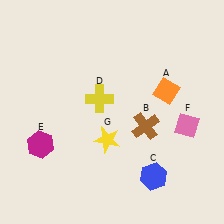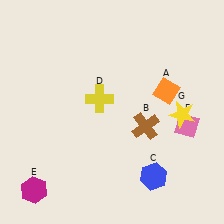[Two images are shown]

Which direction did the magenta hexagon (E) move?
The magenta hexagon (E) moved down.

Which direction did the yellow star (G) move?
The yellow star (G) moved right.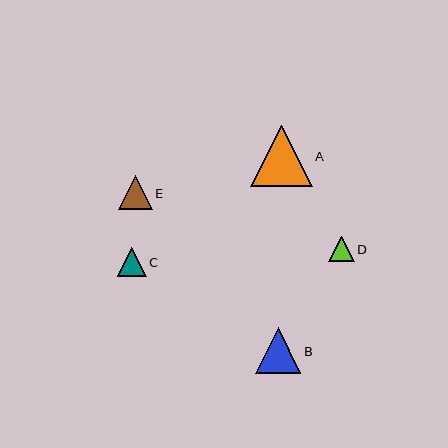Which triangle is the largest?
Triangle A is the largest with a size of approximately 61 pixels.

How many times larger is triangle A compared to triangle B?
Triangle A is approximately 1.4 times the size of triangle B.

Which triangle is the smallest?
Triangle D is the smallest with a size of approximately 25 pixels.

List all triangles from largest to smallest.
From largest to smallest: A, B, E, C, D.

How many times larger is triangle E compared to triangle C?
Triangle E is approximately 1.2 times the size of triangle C.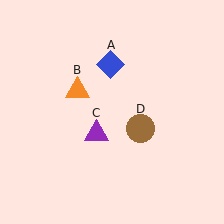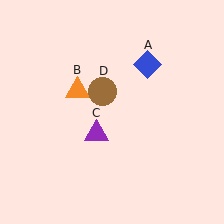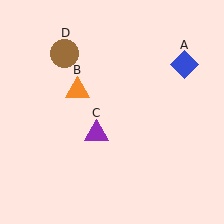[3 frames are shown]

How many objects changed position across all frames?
2 objects changed position: blue diamond (object A), brown circle (object D).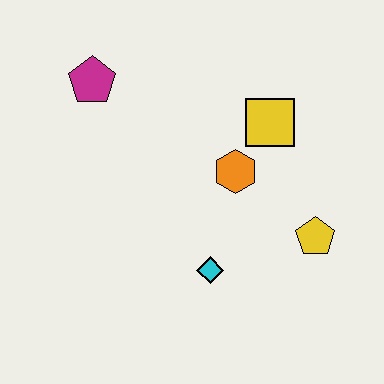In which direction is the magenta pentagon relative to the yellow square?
The magenta pentagon is to the left of the yellow square.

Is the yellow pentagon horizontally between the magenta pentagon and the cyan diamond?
No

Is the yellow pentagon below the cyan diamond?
No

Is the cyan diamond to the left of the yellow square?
Yes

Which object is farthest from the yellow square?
The magenta pentagon is farthest from the yellow square.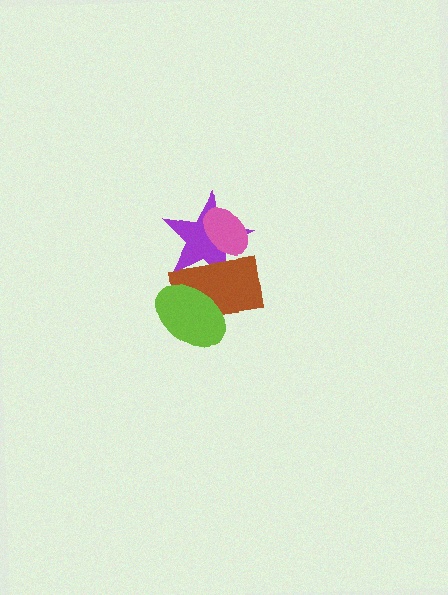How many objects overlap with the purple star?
3 objects overlap with the purple star.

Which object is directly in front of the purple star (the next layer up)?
The brown rectangle is directly in front of the purple star.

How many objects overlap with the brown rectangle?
3 objects overlap with the brown rectangle.